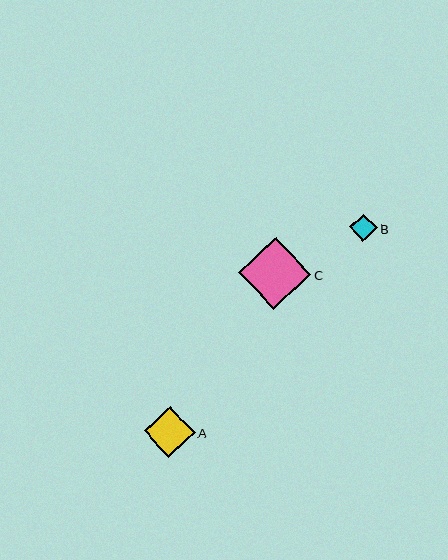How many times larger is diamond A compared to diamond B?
Diamond A is approximately 1.9 times the size of diamond B.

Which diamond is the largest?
Diamond C is the largest with a size of approximately 72 pixels.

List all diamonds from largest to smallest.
From largest to smallest: C, A, B.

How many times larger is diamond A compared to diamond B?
Diamond A is approximately 1.9 times the size of diamond B.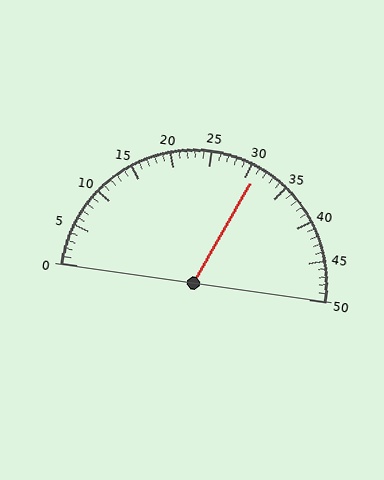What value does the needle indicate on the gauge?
The needle indicates approximately 31.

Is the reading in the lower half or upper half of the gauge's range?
The reading is in the upper half of the range (0 to 50).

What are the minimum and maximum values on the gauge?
The gauge ranges from 0 to 50.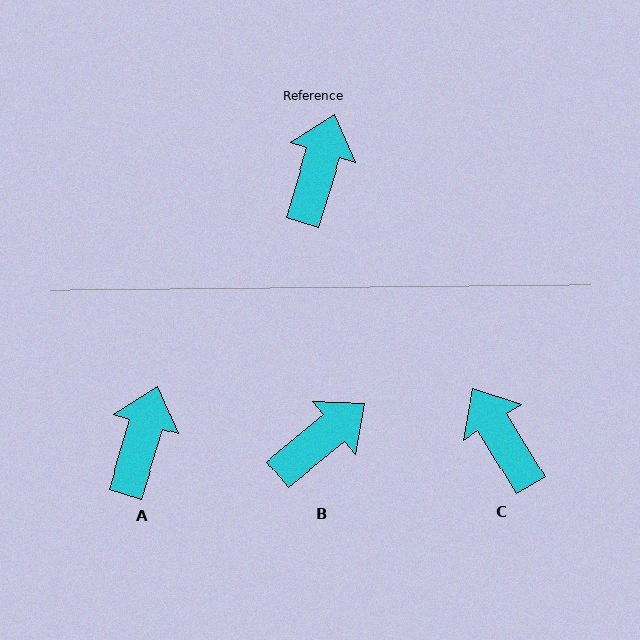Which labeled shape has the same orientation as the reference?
A.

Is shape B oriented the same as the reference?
No, it is off by about 34 degrees.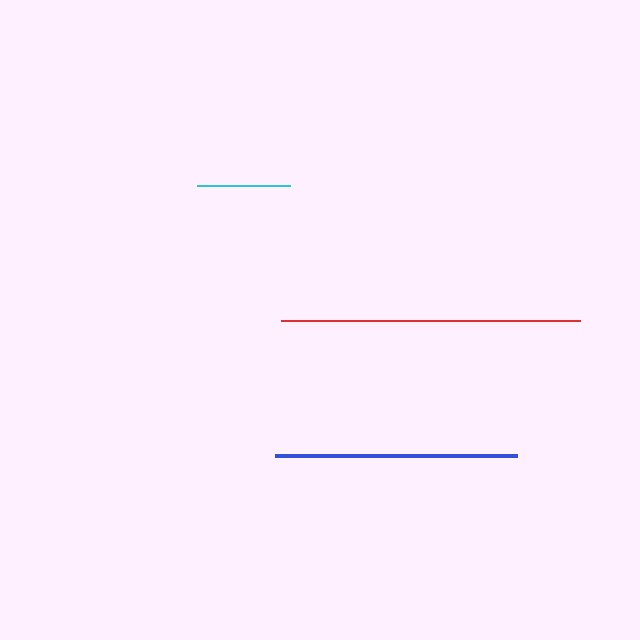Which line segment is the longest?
The red line is the longest at approximately 298 pixels.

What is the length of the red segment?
The red segment is approximately 298 pixels long.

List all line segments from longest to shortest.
From longest to shortest: red, blue, cyan.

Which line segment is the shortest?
The cyan line is the shortest at approximately 93 pixels.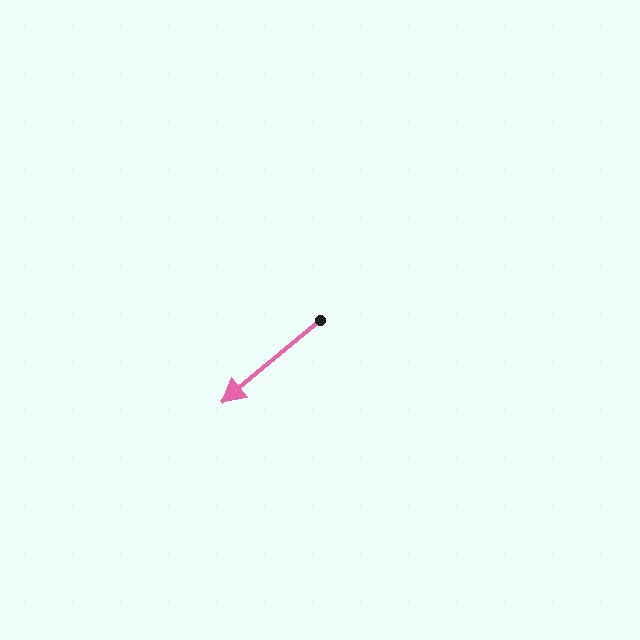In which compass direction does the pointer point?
Southwest.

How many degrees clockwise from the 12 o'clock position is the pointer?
Approximately 230 degrees.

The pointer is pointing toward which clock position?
Roughly 8 o'clock.